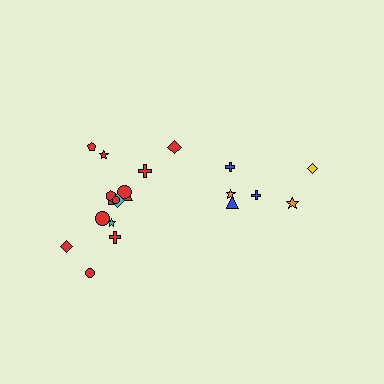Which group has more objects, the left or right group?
The left group.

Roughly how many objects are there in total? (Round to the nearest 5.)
Roughly 20 objects in total.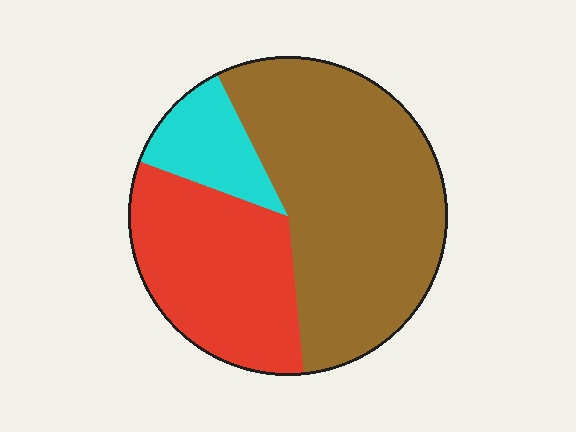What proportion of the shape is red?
Red covers 32% of the shape.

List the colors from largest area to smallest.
From largest to smallest: brown, red, cyan.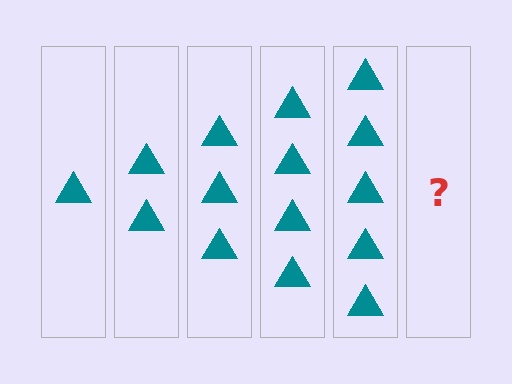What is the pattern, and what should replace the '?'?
The pattern is that each step adds one more triangle. The '?' should be 6 triangles.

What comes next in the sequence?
The next element should be 6 triangles.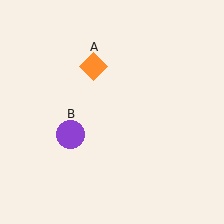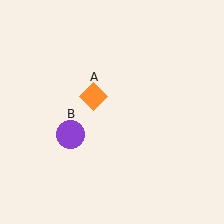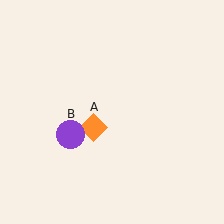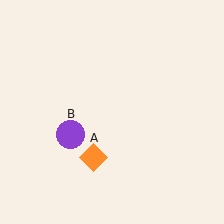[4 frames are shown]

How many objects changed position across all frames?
1 object changed position: orange diamond (object A).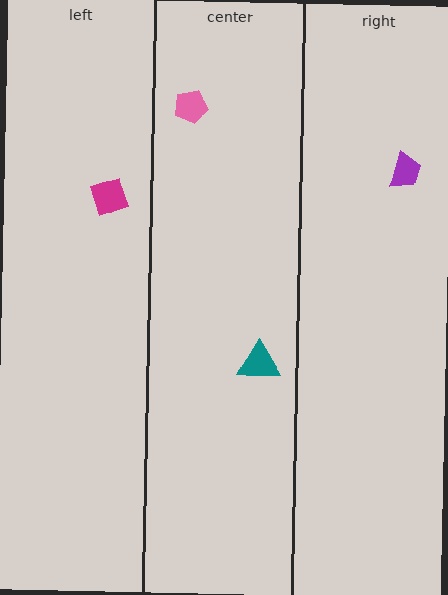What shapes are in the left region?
The magenta square.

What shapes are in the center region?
The teal triangle, the pink pentagon.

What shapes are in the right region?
The purple trapezoid.